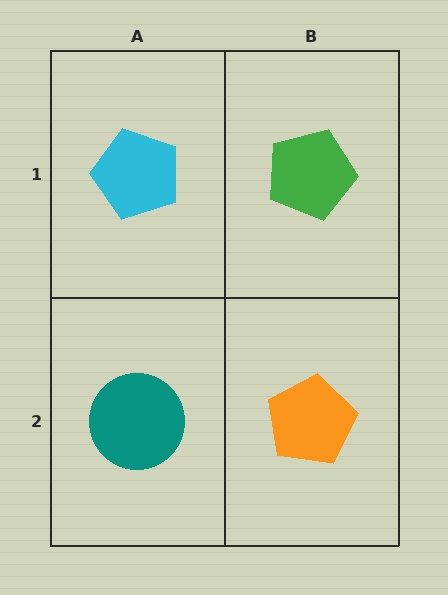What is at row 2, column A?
A teal circle.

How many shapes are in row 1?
2 shapes.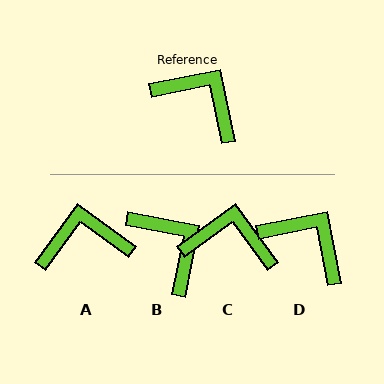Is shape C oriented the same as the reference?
No, it is off by about 24 degrees.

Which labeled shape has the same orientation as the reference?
D.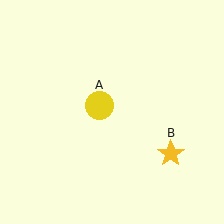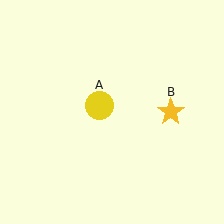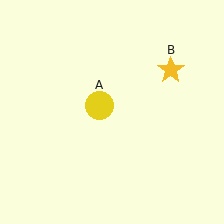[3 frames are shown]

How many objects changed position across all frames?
1 object changed position: yellow star (object B).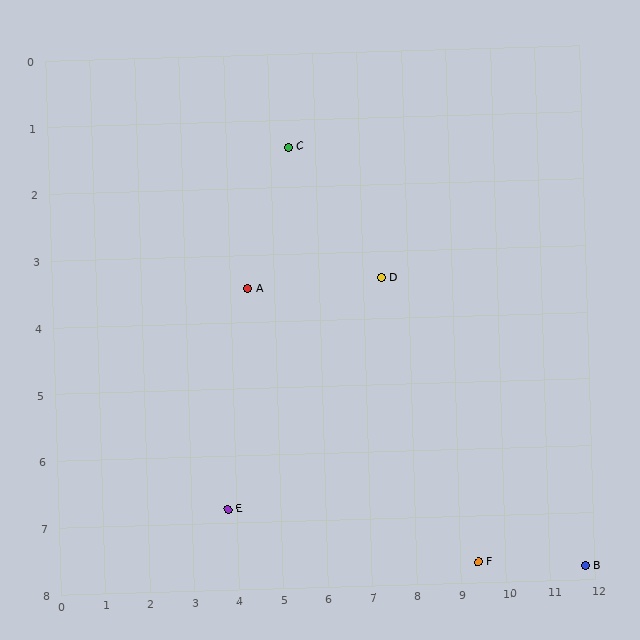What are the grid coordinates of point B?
Point B is at approximately (11.8, 7.8).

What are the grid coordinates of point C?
Point C is at approximately (5.4, 1.4).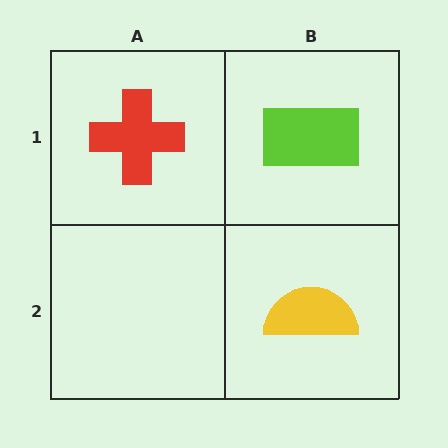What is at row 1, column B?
A lime rectangle.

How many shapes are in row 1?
2 shapes.